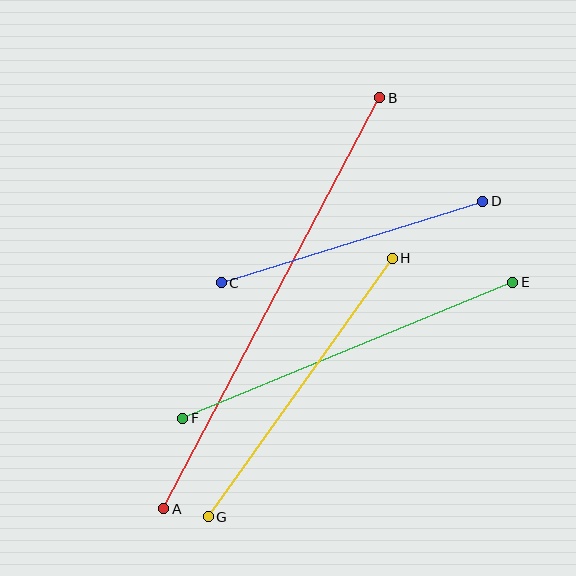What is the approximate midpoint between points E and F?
The midpoint is at approximately (348, 350) pixels.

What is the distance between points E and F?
The distance is approximately 357 pixels.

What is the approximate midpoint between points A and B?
The midpoint is at approximately (272, 303) pixels.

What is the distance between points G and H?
The distance is approximately 317 pixels.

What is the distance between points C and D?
The distance is approximately 274 pixels.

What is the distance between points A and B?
The distance is approximately 465 pixels.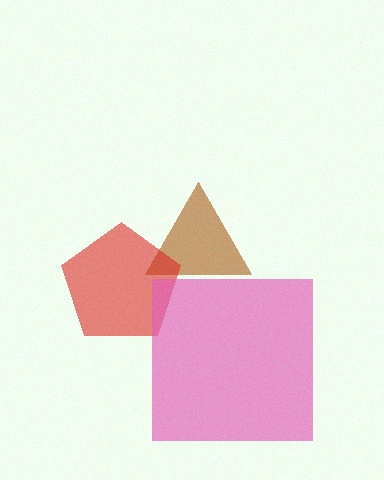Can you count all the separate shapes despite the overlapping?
Yes, there are 3 separate shapes.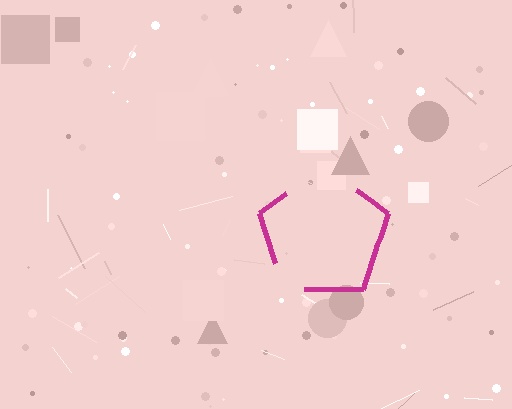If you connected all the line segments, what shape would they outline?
They would outline a pentagon.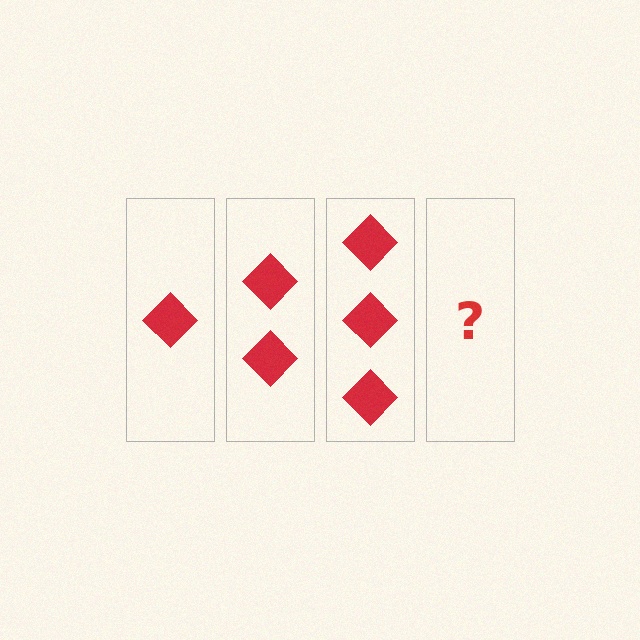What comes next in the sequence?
The next element should be 4 diamonds.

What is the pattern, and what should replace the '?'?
The pattern is that each step adds one more diamond. The '?' should be 4 diamonds.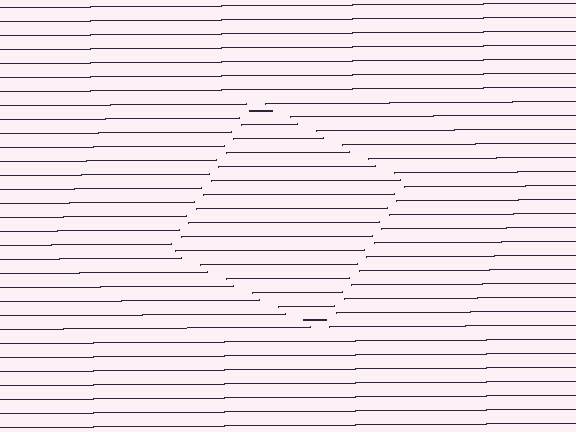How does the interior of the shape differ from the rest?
The interior of the shape contains the same grating, shifted by half a period — the contour is defined by the phase discontinuity where line-ends from the inner and outer gratings abut.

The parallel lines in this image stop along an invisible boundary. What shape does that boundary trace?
An illusory square. The interior of the shape contains the same grating, shifted by half a period — the contour is defined by the phase discontinuity where line-ends from the inner and outer gratings abut.